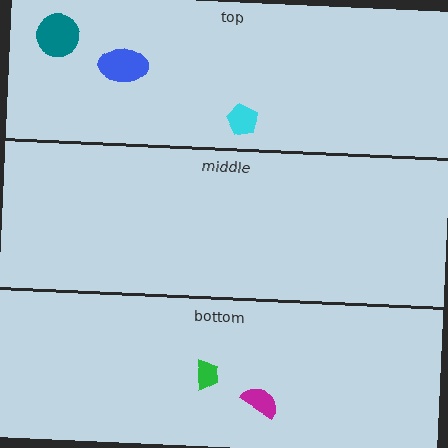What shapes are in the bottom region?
The magenta semicircle, the green trapezoid.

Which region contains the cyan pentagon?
The top region.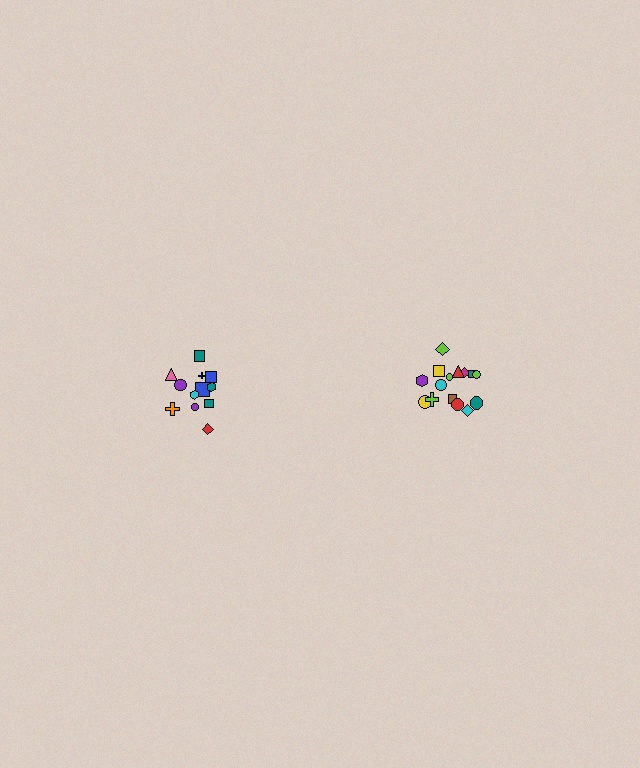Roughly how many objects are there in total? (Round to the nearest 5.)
Roughly 25 objects in total.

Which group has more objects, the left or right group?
The right group.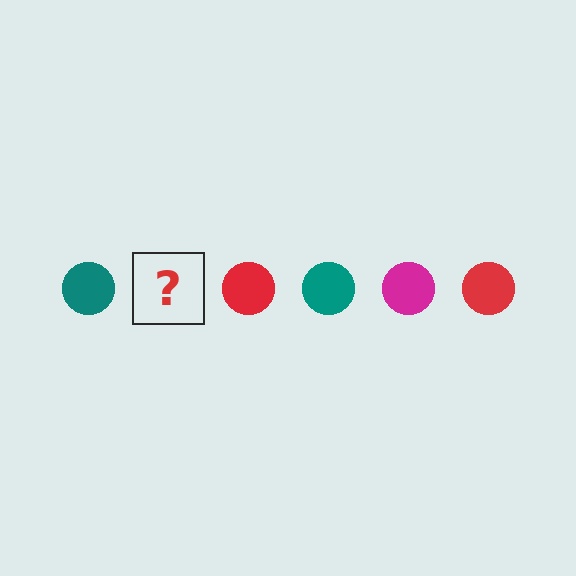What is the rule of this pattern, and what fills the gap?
The rule is that the pattern cycles through teal, magenta, red circles. The gap should be filled with a magenta circle.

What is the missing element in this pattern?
The missing element is a magenta circle.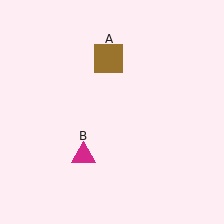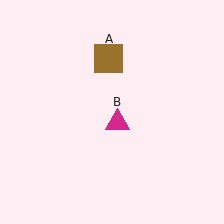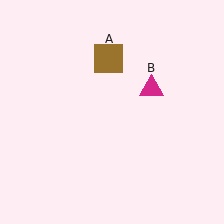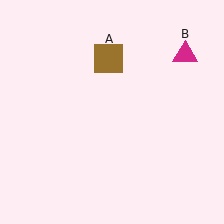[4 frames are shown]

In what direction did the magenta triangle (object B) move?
The magenta triangle (object B) moved up and to the right.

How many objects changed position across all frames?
1 object changed position: magenta triangle (object B).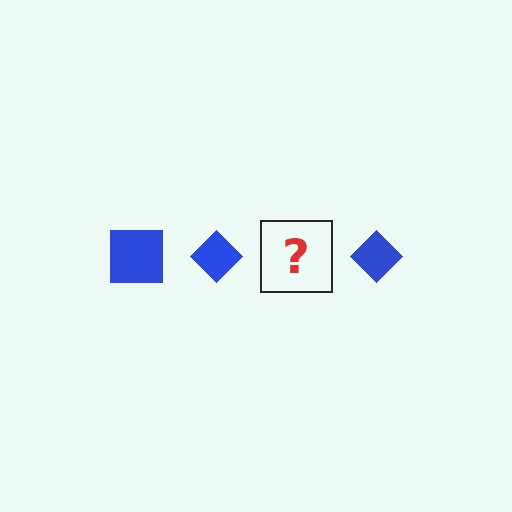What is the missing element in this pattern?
The missing element is a blue square.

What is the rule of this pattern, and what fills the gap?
The rule is that the pattern cycles through square, diamond shapes in blue. The gap should be filled with a blue square.